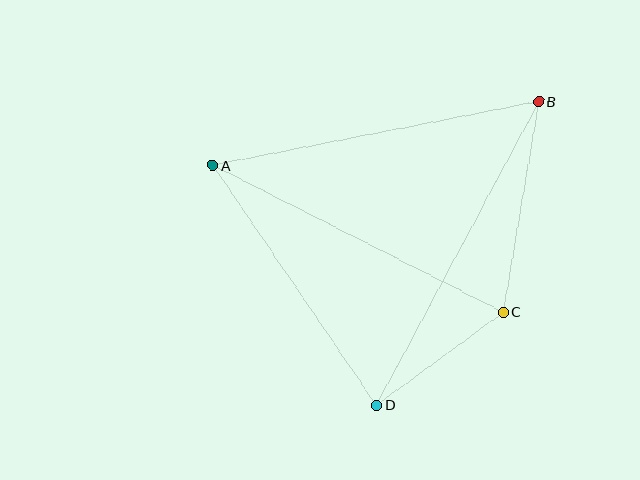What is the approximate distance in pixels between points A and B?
The distance between A and B is approximately 332 pixels.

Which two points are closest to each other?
Points C and D are closest to each other.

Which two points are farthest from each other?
Points B and D are farthest from each other.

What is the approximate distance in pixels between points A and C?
The distance between A and C is approximately 325 pixels.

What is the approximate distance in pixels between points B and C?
The distance between B and C is approximately 213 pixels.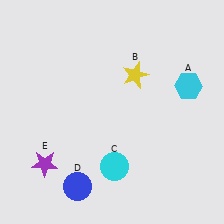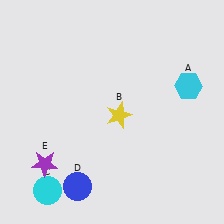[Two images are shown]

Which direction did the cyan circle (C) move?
The cyan circle (C) moved left.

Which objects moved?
The objects that moved are: the yellow star (B), the cyan circle (C).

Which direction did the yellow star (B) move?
The yellow star (B) moved down.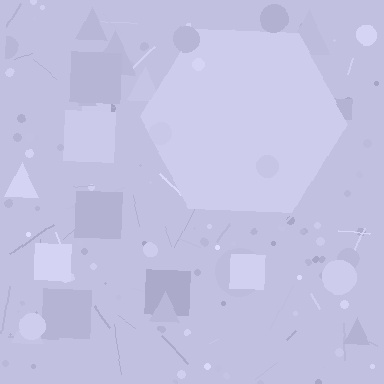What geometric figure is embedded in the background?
A hexagon is embedded in the background.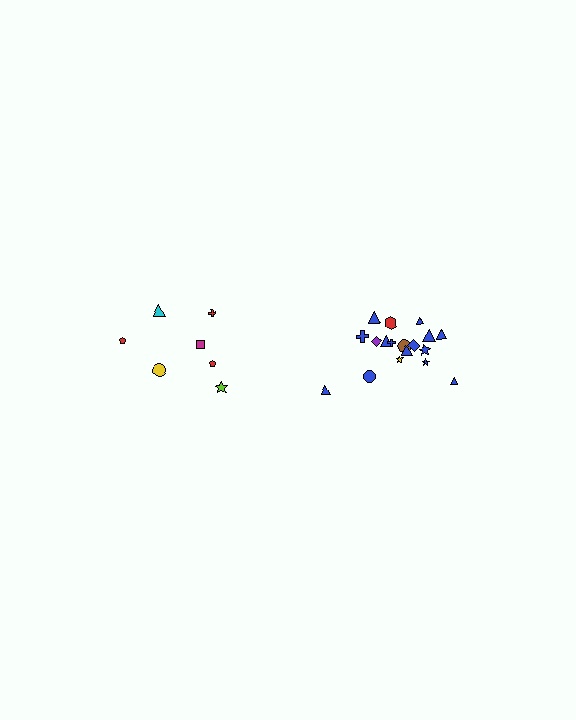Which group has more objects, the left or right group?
The right group.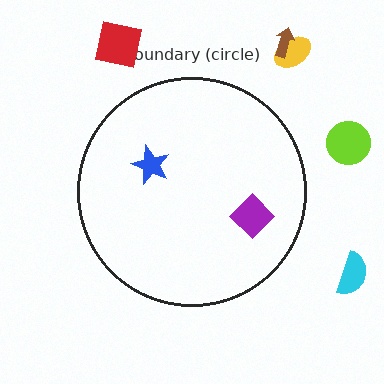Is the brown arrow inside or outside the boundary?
Outside.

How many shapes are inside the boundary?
2 inside, 5 outside.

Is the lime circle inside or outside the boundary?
Outside.